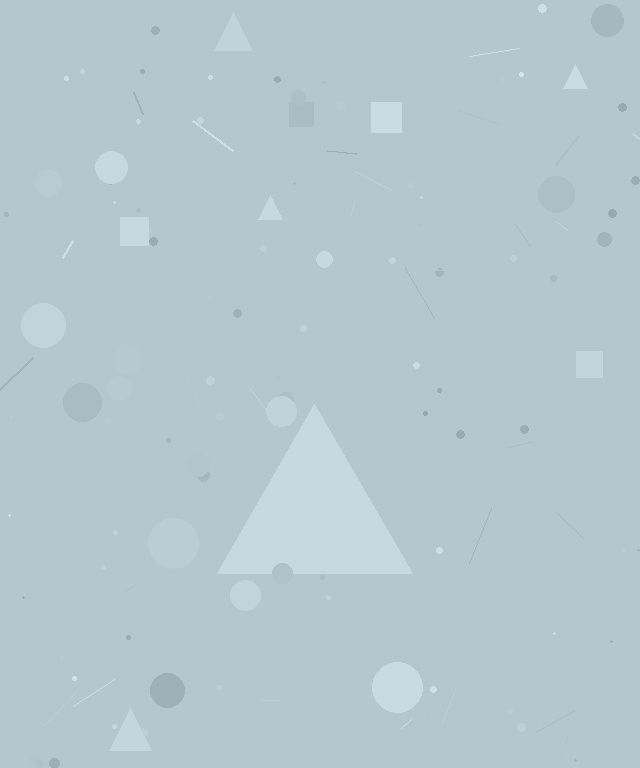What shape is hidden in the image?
A triangle is hidden in the image.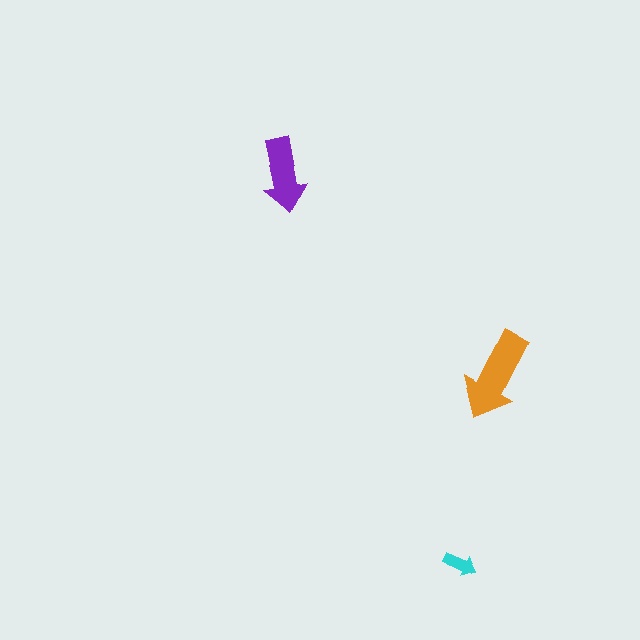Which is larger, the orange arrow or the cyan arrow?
The orange one.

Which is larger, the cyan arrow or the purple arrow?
The purple one.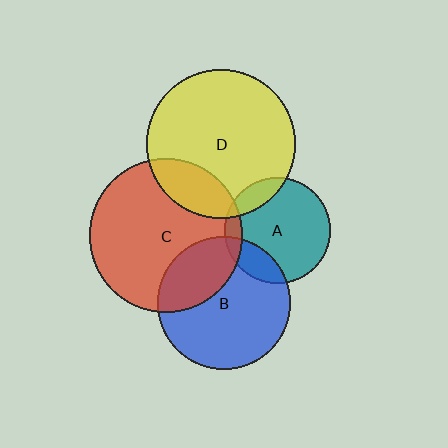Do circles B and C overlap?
Yes.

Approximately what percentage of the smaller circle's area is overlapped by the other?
Approximately 30%.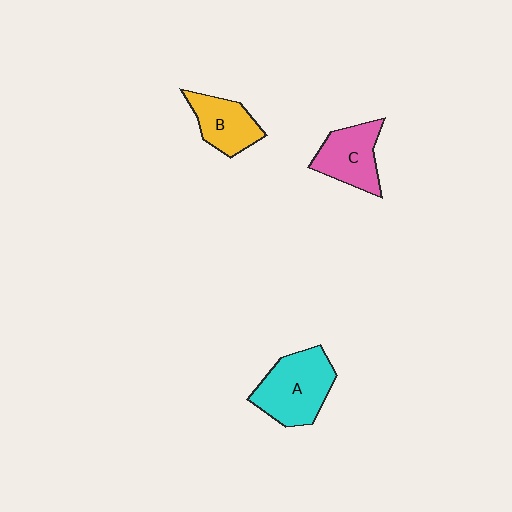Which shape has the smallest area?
Shape B (yellow).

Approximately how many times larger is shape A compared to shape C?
Approximately 1.3 times.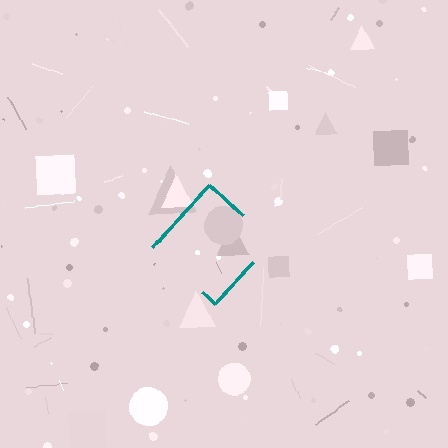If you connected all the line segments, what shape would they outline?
They would outline a diamond.